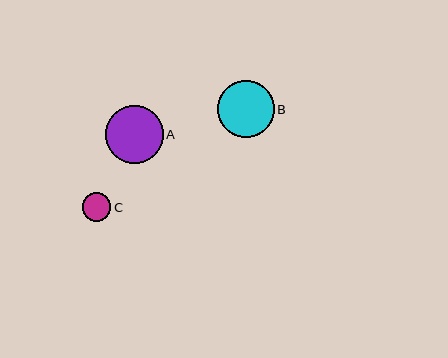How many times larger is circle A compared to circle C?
Circle A is approximately 2.0 times the size of circle C.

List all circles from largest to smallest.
From largest to smallest: A, B, C.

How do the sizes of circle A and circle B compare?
Circle A and circle B are approximately the same size.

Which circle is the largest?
Circle A is the largest with a size of approximately 57 pixels.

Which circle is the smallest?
Circle C is the smallest with a size of approximately 29 pixels.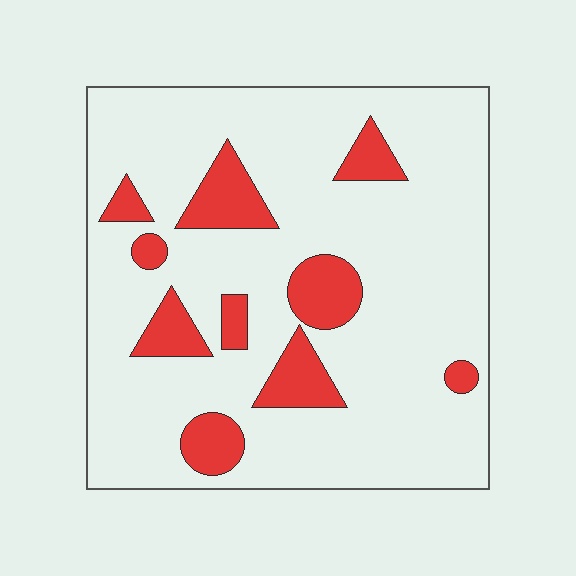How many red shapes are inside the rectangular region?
10.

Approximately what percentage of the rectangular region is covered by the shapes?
Approximately 15%.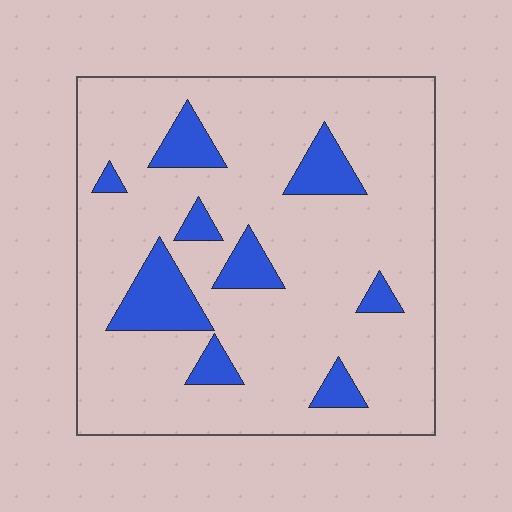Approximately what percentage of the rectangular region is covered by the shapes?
Approximately 15%.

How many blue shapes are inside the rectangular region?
9.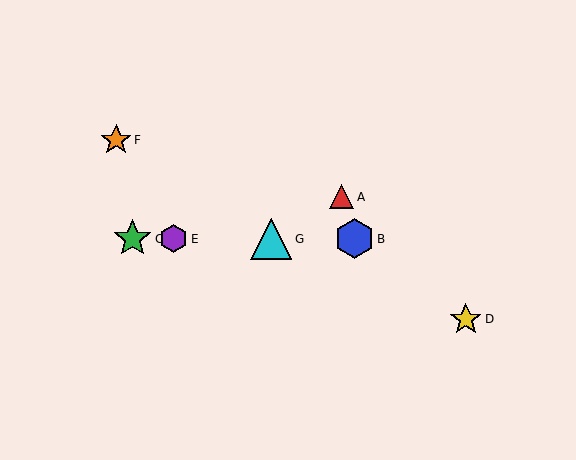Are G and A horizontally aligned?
No, G is at y≈239 and A is at y≈197.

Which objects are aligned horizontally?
Objects B, C, E, G are aligned horizontally.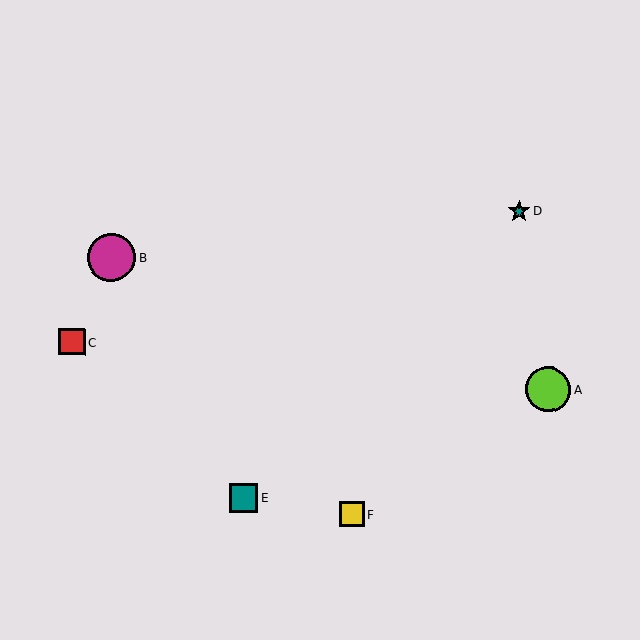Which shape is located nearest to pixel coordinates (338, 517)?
The yellow square (labeled F) at (351, 514) is nearest to that location.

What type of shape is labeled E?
Shape E is a teal square.